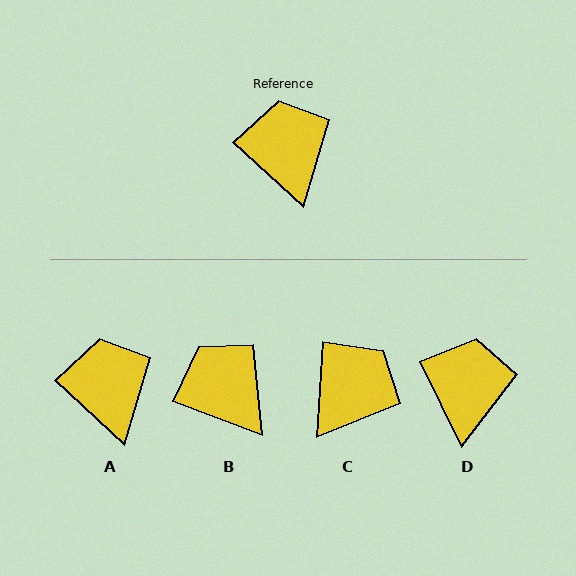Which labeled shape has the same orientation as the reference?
A.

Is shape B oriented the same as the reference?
No, it is off by about 22 degrees.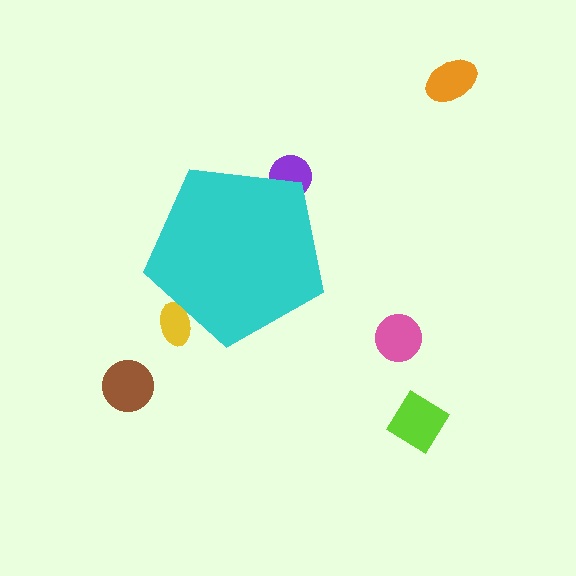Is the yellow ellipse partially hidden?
Yes, the yellow ellipse is partially hidden behind the cyan pentagon.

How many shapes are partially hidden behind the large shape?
2 shapes are partially hidden.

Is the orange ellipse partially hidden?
No, the orange ellipse is fully visible.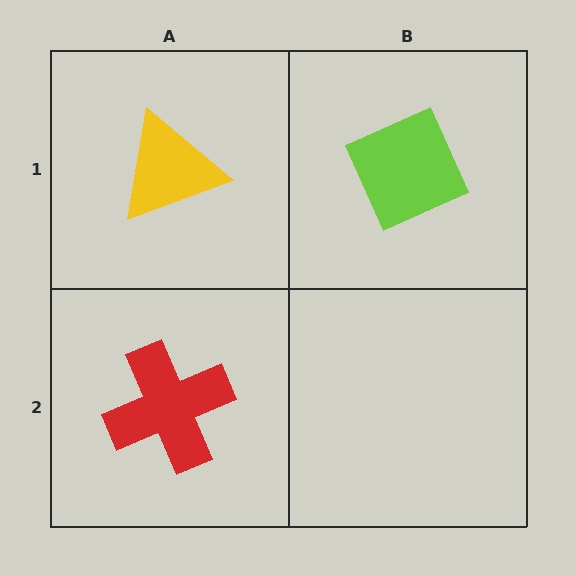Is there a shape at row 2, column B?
No, that cell is empty.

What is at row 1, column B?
A lime diamond.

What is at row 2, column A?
A red cross.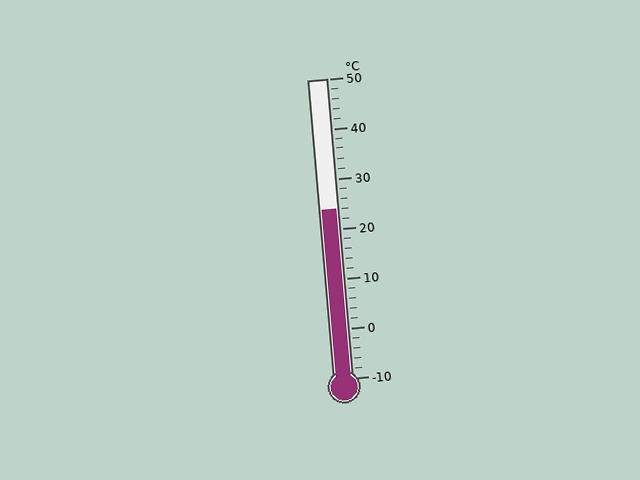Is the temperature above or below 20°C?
The temperature is above 20°C.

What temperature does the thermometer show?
The thermometer shows approximately 24°C.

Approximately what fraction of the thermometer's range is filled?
The thermometer is filled to approximately 55% of its range.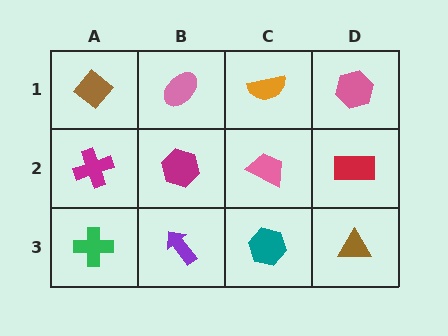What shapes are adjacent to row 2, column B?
A pink ellipse (row 1, column B), a purple arrow (row 3, column B), a magenta cross (row 2, column A), a pink trapezoid (row 2, column C).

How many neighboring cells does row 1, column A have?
2.